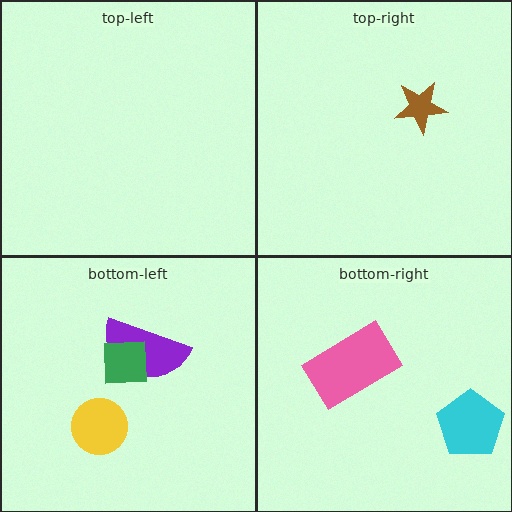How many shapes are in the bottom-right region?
2.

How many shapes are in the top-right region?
1.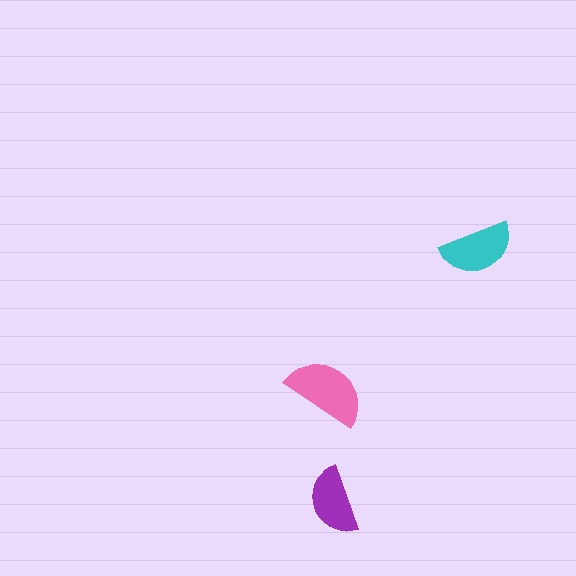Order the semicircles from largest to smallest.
the pink one, the cyan one, the purple one.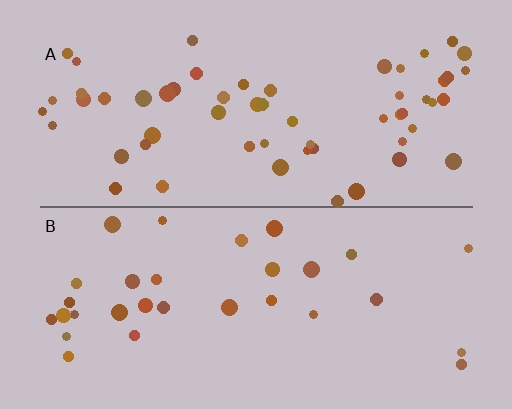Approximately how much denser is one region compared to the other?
Approximately 1.9× — region A over region B.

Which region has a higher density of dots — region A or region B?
A (the top).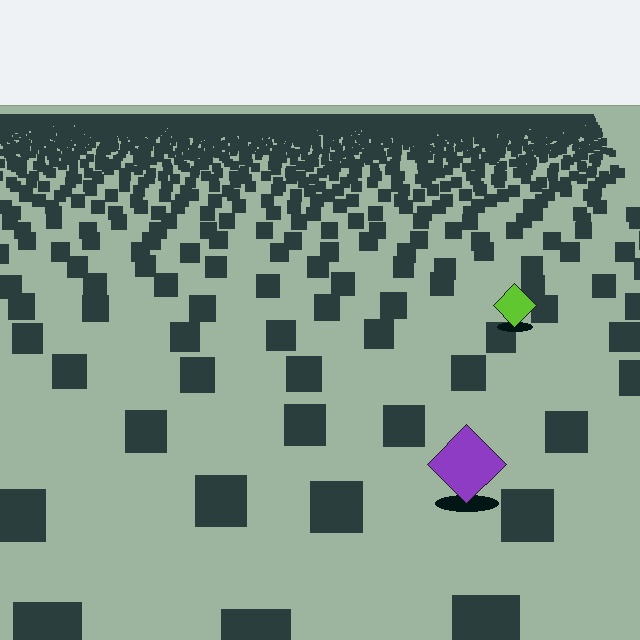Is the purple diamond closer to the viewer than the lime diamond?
Yes. The purple diamond is closer — you can tell from the texture gradient: the ground texture is coarser near it.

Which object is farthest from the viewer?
The lime diamond is farthest from the viewer. It appears smaller and the ground texture around it is denser.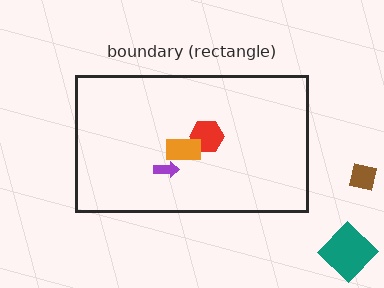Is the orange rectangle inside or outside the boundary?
Inside.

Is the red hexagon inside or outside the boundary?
Inside.